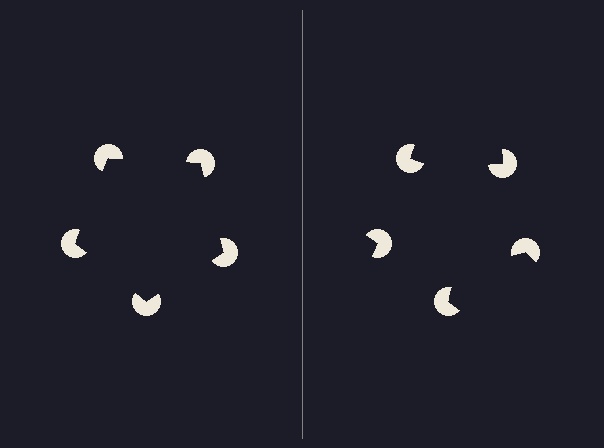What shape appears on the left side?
An illusory pentagon.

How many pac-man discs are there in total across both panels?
10 — 5 on each side.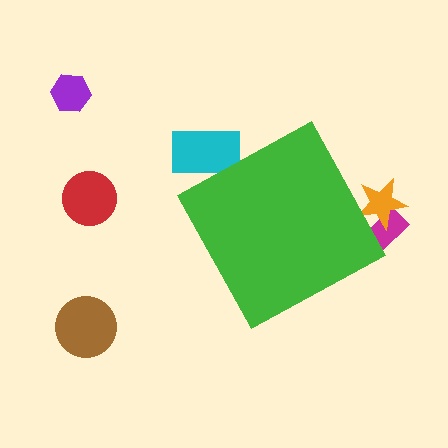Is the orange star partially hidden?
Yes, the orange star is partially hidden behind the green diamond.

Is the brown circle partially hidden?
No, the brown circle is fully visible.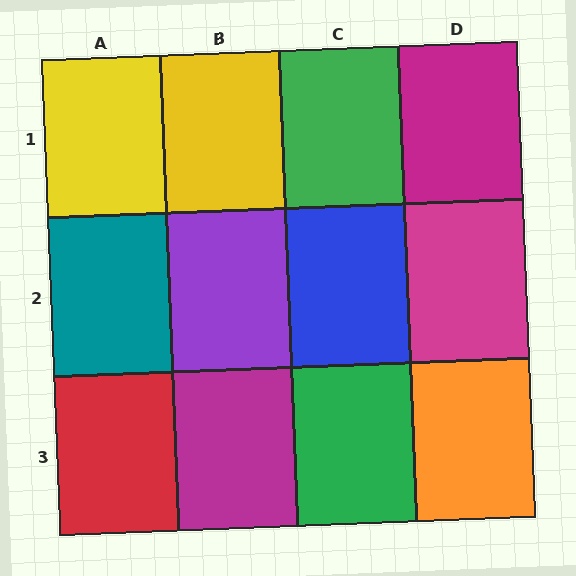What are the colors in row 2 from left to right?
Teal, purple, blue, magenta.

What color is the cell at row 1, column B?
Yellow.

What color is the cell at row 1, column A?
Yellow.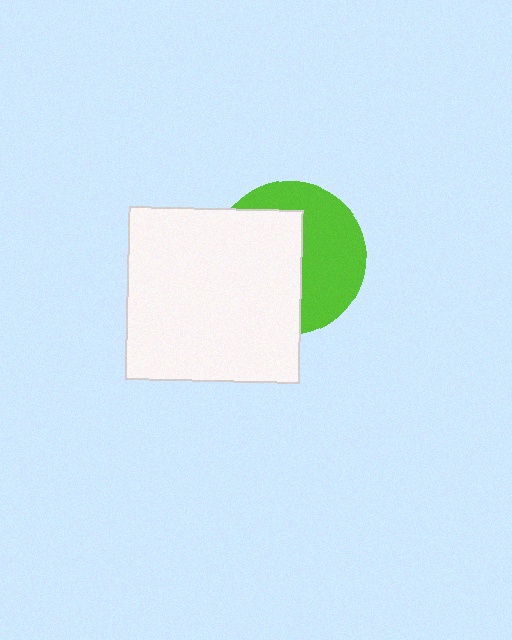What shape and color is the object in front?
The object in front is a white square.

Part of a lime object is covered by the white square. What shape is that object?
It is a circle.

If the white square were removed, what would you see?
You would see the complete lime circle.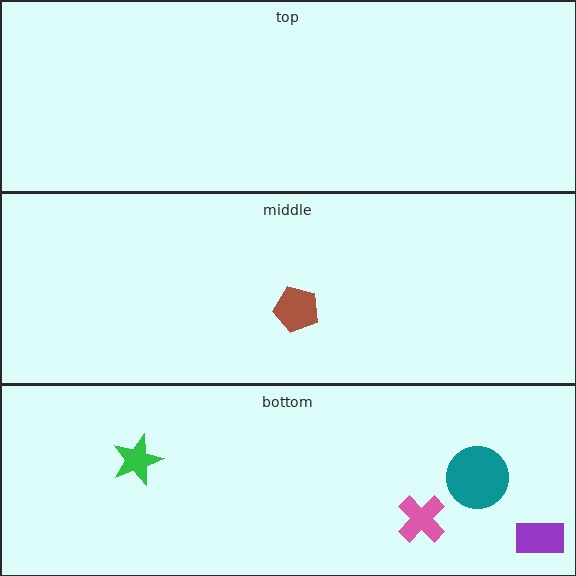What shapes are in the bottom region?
The green star, the pink cross, the teal circle, the purple rectangle.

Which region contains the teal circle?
The bottom region.